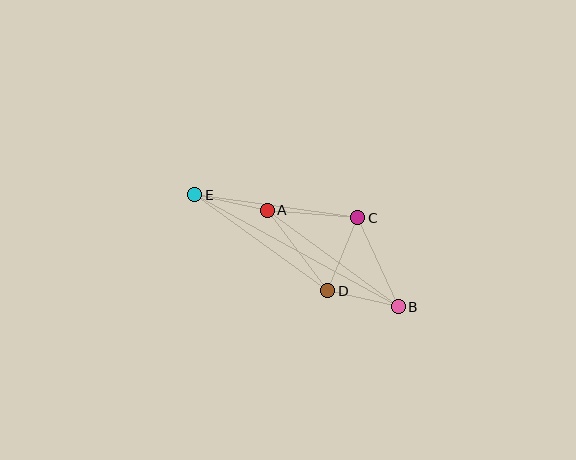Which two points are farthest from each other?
Points B and E are farthest from each other.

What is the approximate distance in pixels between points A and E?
The distance between A and E is approximately 74 pixels.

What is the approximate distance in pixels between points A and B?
The distance between A and B is approximately 163 pixels.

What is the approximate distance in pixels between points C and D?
The distance between C and D is approximately 79 pixels.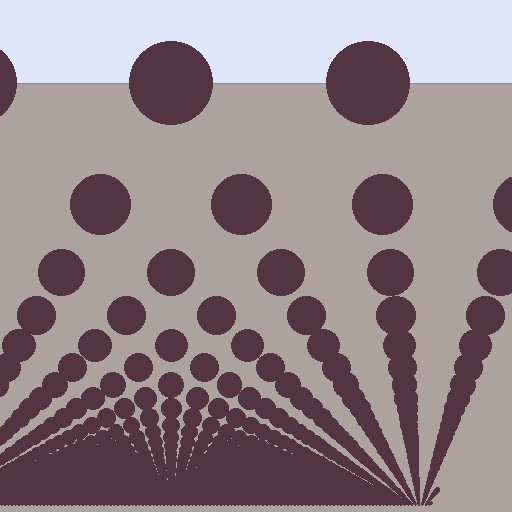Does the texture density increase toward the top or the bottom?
Density increases toward the bottom.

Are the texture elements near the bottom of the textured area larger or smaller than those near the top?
Smaller. The gradient is inverted — elements near the bottom are smaller and denser.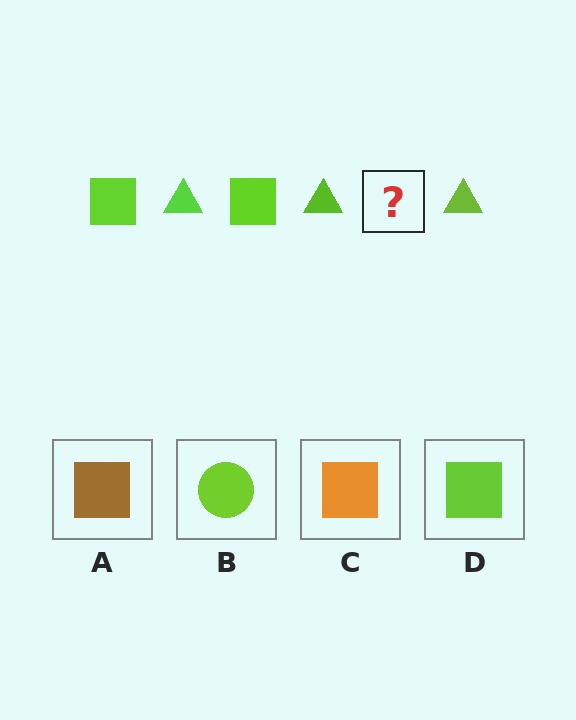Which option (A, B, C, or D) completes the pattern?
D.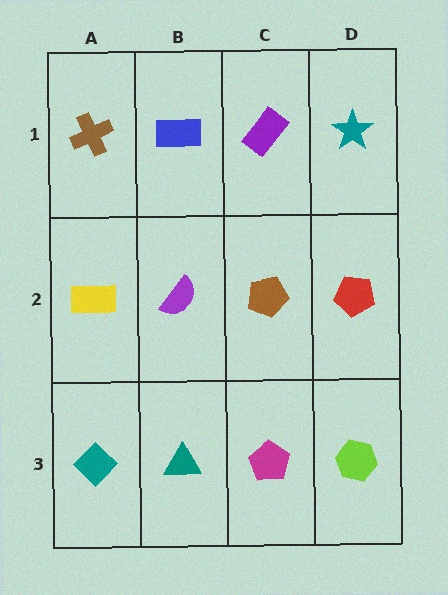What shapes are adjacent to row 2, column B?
A blue rectangle (row 1, column B), a teal triangle (row 3, column B), a yellow rectangle (row 2, column A), a brown pentagon (row 2, column C).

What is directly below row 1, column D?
A red pentagon.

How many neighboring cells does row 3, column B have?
3.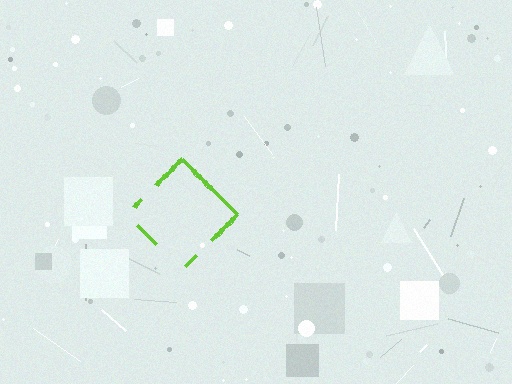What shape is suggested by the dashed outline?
The dashed outline suggests a diamond.